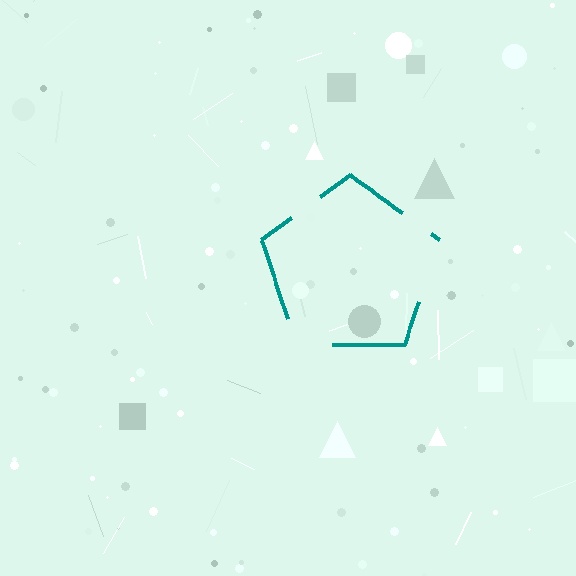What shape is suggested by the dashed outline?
The dashed outline suggests a pentagon.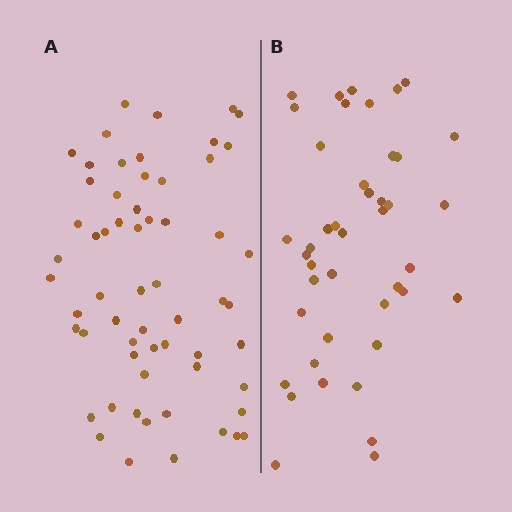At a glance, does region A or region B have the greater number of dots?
Region A (the left region) has more dots.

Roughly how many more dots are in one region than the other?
Region A has approximately 15 more dots than region B.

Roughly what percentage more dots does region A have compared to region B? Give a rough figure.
About 40% more.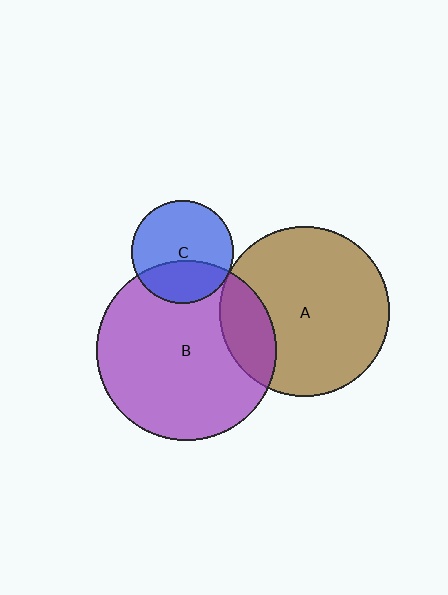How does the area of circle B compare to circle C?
Approximately 3.1 times.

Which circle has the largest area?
Circle B (purple).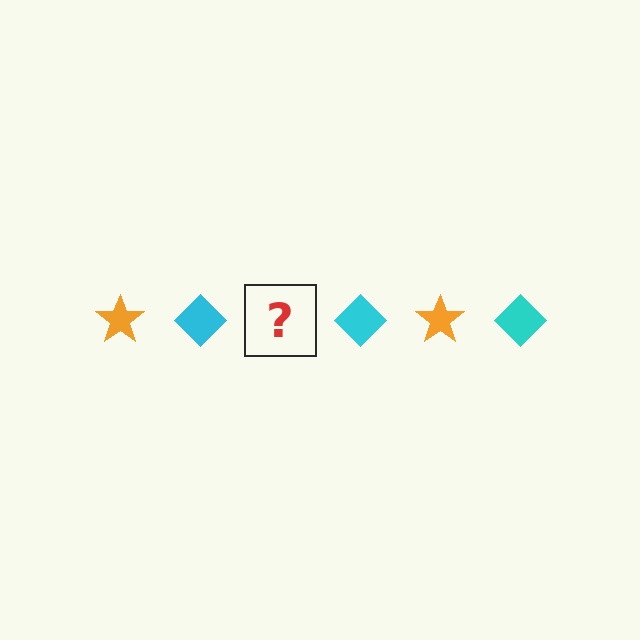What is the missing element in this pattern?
The missing element is an orange star.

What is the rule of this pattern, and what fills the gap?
The rule is that the pattern alternates between orange star and cyan diamond. The gap should be filled with an orange star.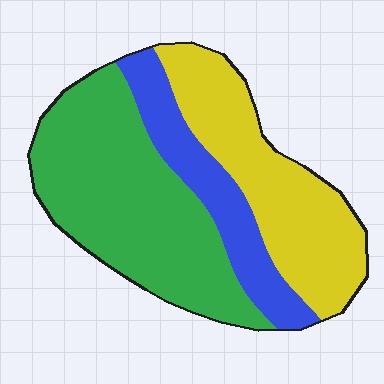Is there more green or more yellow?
Green.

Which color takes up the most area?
Green, at roughly 45%.